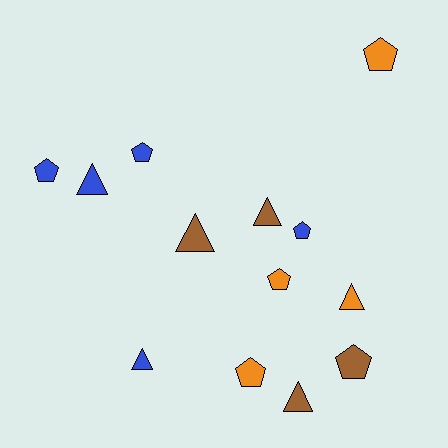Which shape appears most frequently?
Pentagon, with 7 objects.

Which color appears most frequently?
Blue, with 5 objects.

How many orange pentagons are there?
There are 3 orange pentagons.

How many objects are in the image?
There are 13 objects.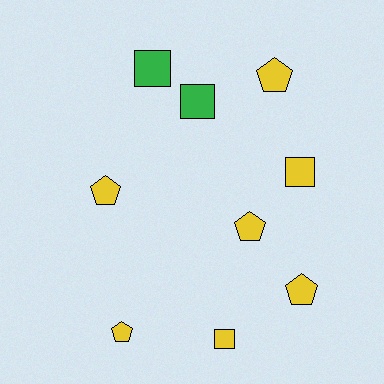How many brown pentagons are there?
There are no brown pentagons.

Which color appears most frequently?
Yellow, with 7 objects.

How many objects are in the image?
There are 9 objects.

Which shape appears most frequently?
Pentagon, with 5 objects.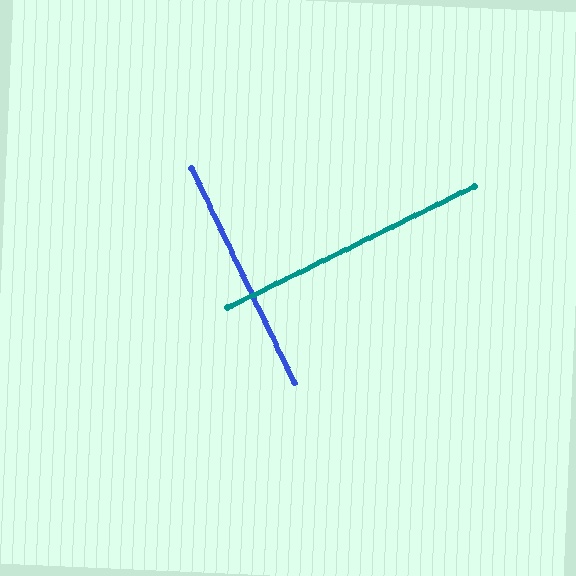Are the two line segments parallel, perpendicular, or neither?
Perpendicular — they meet at approximately 89°.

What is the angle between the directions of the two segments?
Approximately 89 degrees.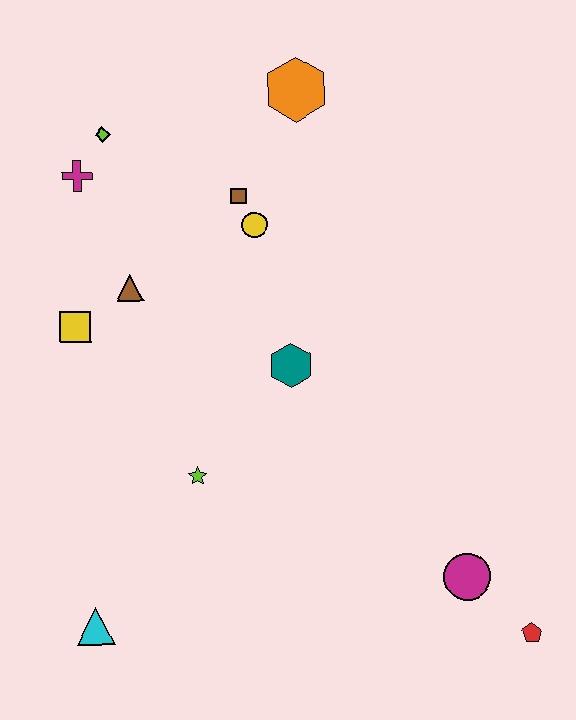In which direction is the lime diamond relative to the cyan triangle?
The lime diamond is above the cyan triangle.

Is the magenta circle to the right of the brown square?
Yes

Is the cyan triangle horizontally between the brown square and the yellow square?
Yes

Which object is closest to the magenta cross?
The lime diamond is closest to the magenta cross.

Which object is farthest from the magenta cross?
The red pentagon is farthest from the magenta cross.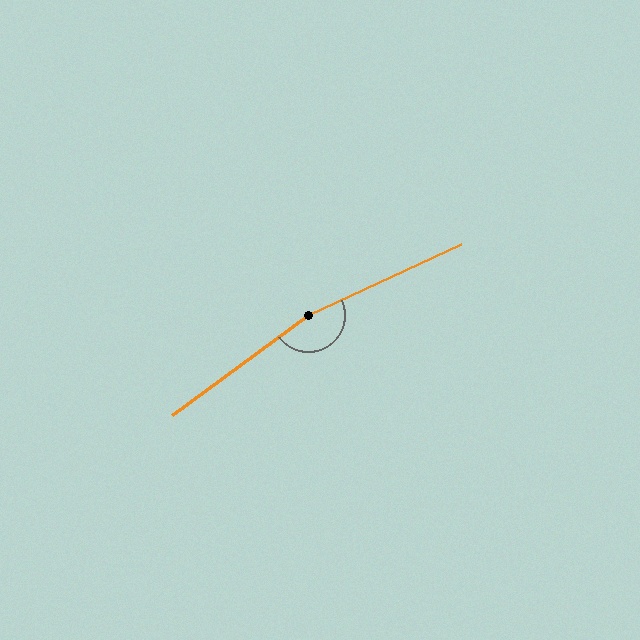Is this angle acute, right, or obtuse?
It is obtuse.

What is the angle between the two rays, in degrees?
Approximately 169 degrees.